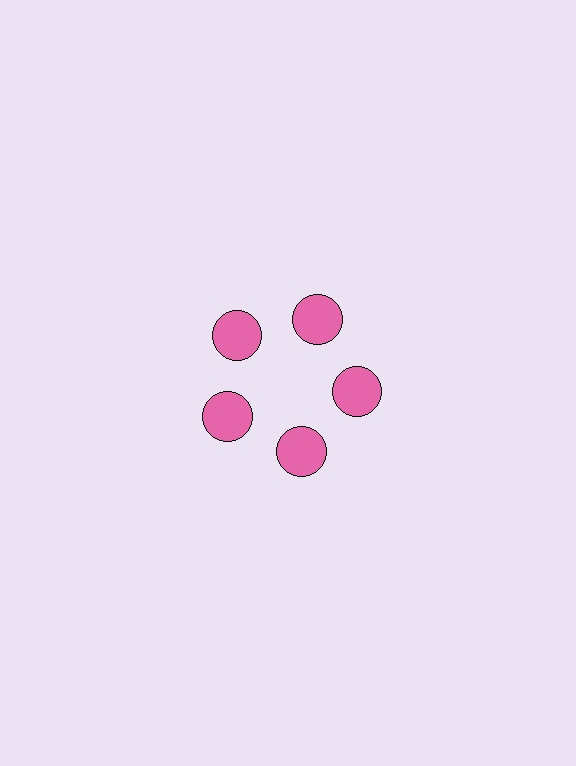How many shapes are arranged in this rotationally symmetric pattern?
There are 5 shapes, arranged in 5 groups of 1.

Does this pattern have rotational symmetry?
Yes, this pattern has 5-fold rotational symmetry. It looks the same after rotating 72 degrees around the center.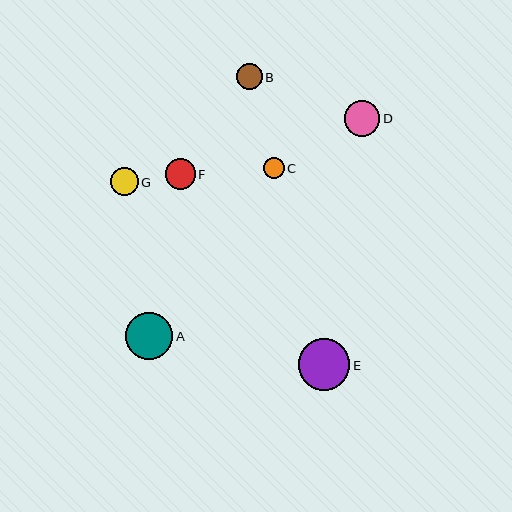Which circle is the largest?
Circle E is the largest with a size of approximately 52 pixels.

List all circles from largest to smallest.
From largest to smallest: E, A, D, F, G, B, C.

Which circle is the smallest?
Circle C is the smallest with a size of approximately 21 pixels.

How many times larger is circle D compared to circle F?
Circle D is approximately 1.2 times the size of circle F.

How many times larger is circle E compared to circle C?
Circle E is approximately 2.5 times the size of circle C.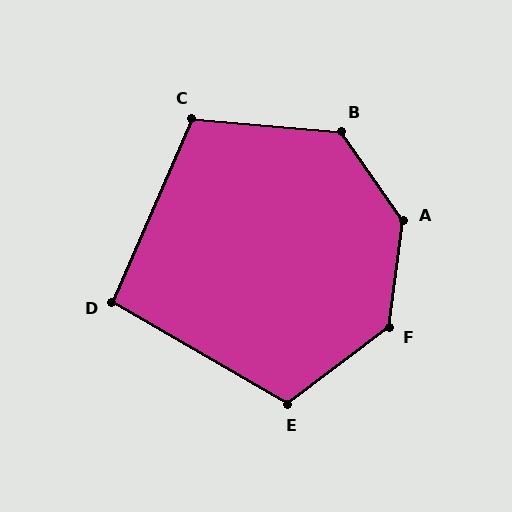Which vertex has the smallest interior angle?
D, at approximately 97 degrees.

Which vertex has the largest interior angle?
A, at approximately 138 degrees.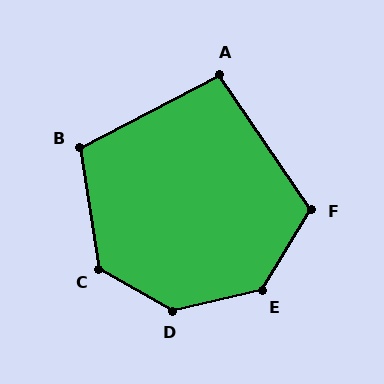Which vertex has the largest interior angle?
D, at approximately 137 degrees.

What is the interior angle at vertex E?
Approximately 134 degrees (obtuse).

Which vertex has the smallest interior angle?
A, at approximately 97 degrees.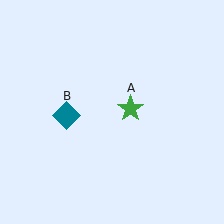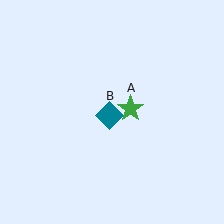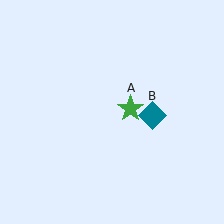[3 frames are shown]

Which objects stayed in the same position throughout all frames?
Green star (object A) remained stationary.